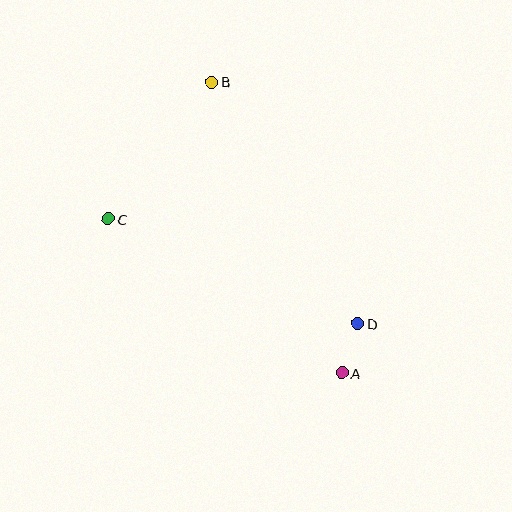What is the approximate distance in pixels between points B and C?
The distance between B and C is approximately 172 pixels.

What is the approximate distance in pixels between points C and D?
The distance between C and D is approximately 271 pixels.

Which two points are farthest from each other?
Points A and B are farthest from each other.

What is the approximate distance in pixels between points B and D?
The distance between B and D is approximately 282 pixels.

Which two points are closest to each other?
Points A and D are closest to each other.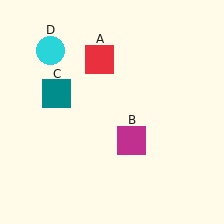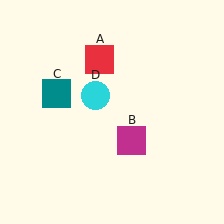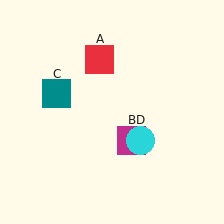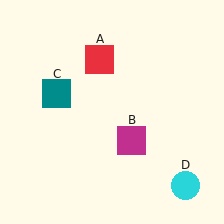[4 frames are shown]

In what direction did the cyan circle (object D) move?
The cyan circle (object D) moved down and to the right.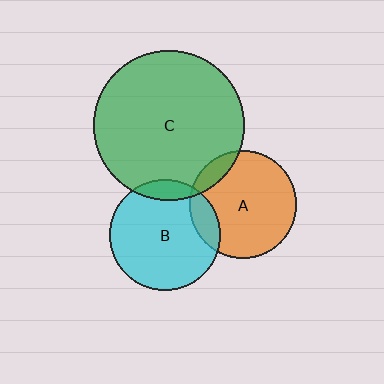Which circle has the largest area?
Circle C (green).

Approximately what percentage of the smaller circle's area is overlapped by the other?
Approximately 10%.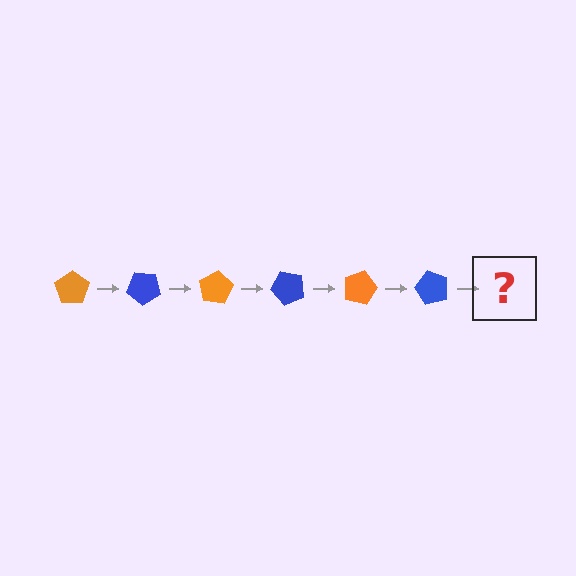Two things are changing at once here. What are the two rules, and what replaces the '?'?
The two rules are that it rotates 40 degrees each step and the color cycles through orange and blue. The '?' should be an orange pentagon, rotated 240 degrees from the start.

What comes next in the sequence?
The next element should be an orange pentagon, rotated 240 degrees from the start.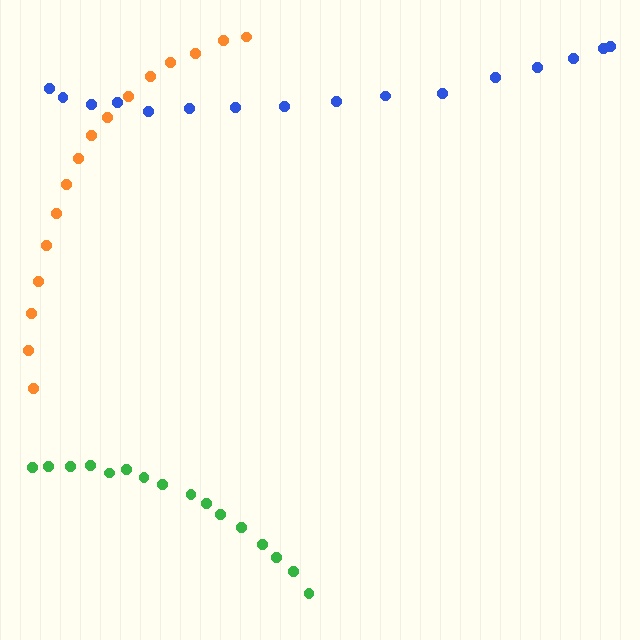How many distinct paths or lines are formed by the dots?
There are 3 distinct paths.